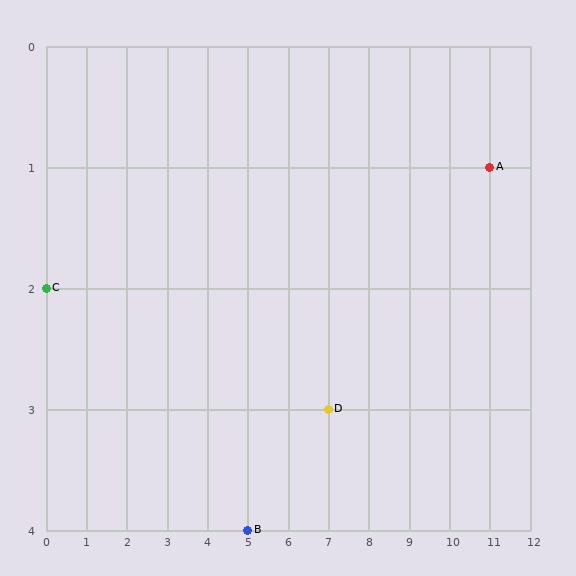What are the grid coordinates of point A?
Point A is at grid coordinates (11, 1).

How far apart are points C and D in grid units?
Points C and D are 7 columns and 1 row apart (about 7.1 grid units diagonally).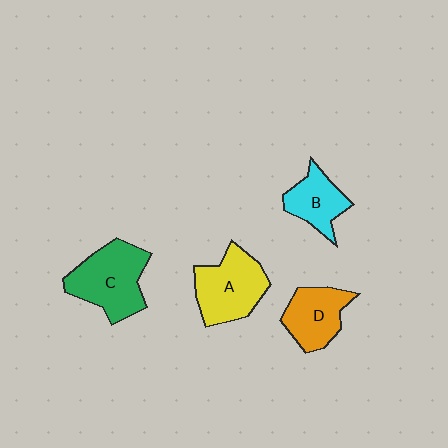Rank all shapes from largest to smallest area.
From largest to smallest: C (green), A (yellow), D (orange), B (cyan).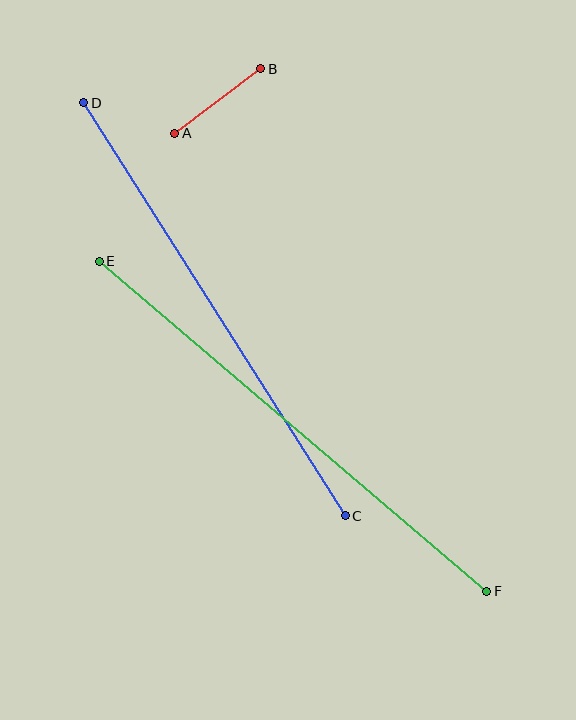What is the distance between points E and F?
The distance is approximately 509 pixels.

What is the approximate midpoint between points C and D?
The midpoint is at approximately (214, 309) pixels.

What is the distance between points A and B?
The distance is approximately 107 pixels.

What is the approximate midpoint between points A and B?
The midpoint is at approximately (218, 101) pixels.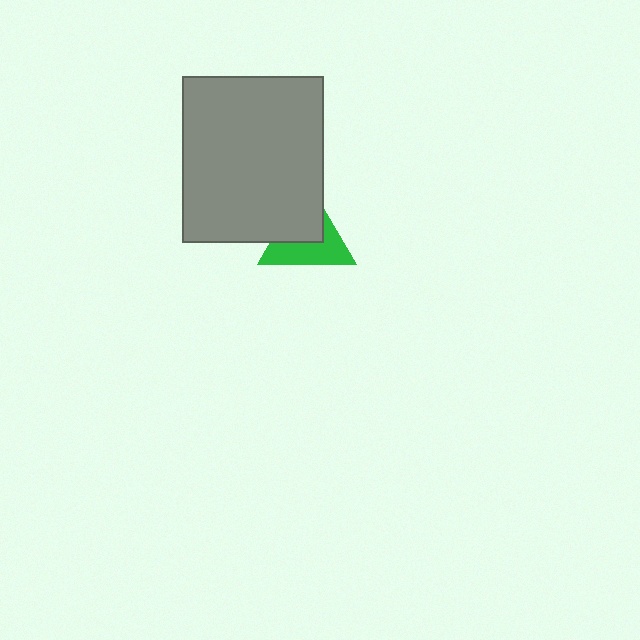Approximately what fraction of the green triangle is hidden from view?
Roughly 47% of the green triangle is hidden behind the gray rectangle.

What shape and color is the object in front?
The object in front is a gray rectangle.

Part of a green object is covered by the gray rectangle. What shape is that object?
It is a triangle.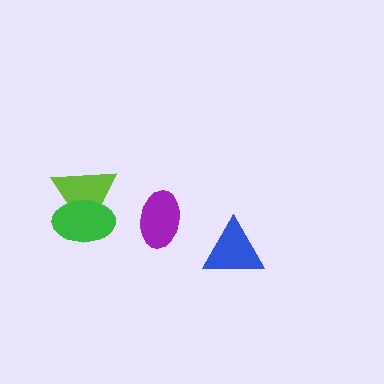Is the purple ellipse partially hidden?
No, no other shape covers it.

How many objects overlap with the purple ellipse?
0 objects overlap with the purple ellipse.